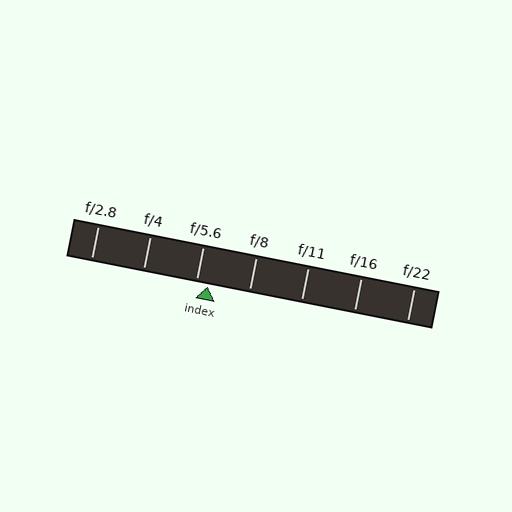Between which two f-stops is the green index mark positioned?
The index mark is between f/5.6 and f/8.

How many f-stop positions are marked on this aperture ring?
There are 7 f-stop positions marked.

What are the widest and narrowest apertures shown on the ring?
The widest aperture shown is f/2.8 and the narrowest is f/22.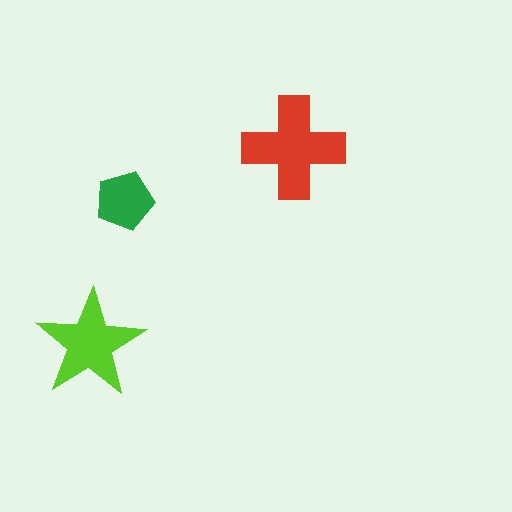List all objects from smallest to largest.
The green pentagon, the lime star, the red cross.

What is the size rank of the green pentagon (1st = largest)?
3rd.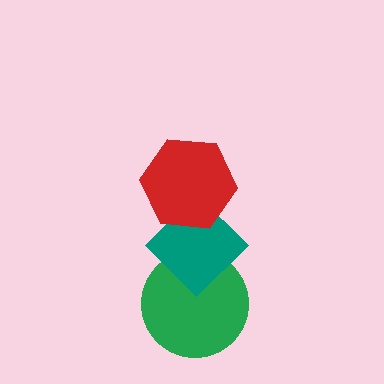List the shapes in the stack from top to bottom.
From top to bottom: the red hexagon, the teal diamond, the green circle.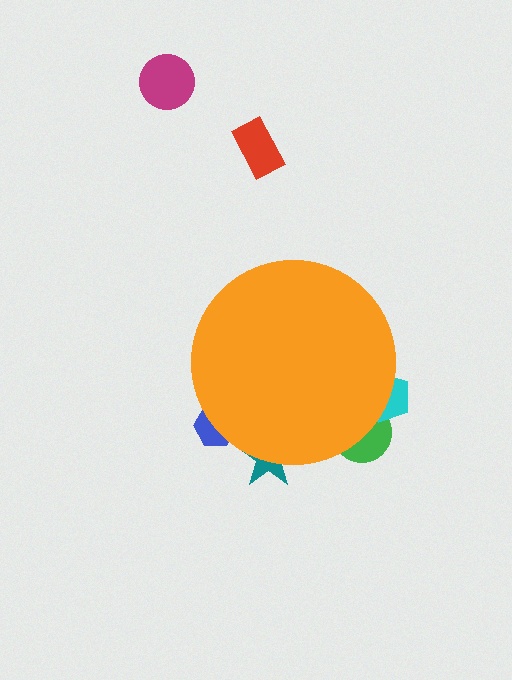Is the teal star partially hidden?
Yes, the teal star is partially hidden behind the orange circle.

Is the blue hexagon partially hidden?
Yes, the blue hexagon is partially hidden behind the orange circle.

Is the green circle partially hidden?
Yes, the green circle is partially hidden behind the orange circle.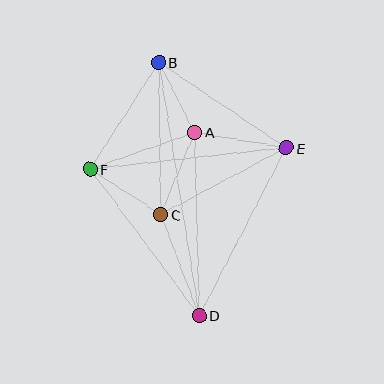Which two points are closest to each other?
Points A and B are closest to each other.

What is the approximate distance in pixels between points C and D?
The distance between C and D is approximately 108 pixels.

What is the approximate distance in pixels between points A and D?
The distance between A and D is approximately 183 pixels.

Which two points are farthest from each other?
Points B and D are farthest from each other.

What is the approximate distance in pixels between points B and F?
The distance between B and F is approximately 127 pixels.